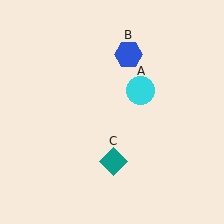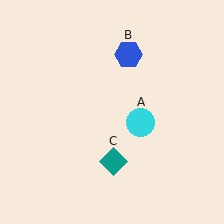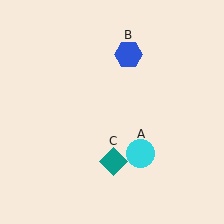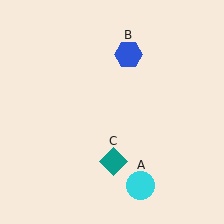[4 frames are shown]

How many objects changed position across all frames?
1 object changed position: cyan circle (object A).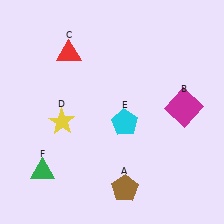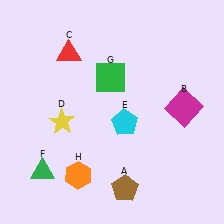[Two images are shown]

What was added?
A green square (G), an orange hexagon (H) were added in Image 2.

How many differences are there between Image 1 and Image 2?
There are 2 differences between the two images.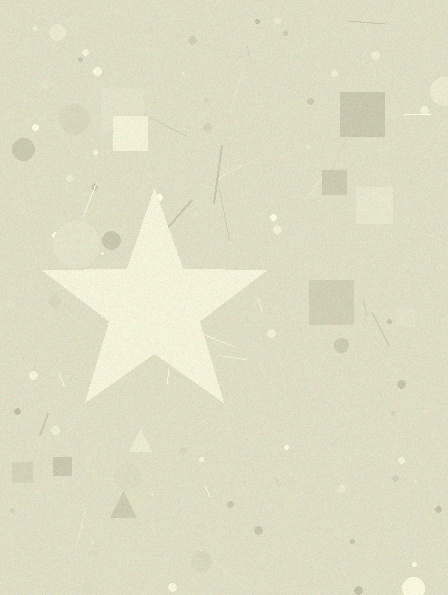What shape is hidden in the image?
A star is hidden in the image.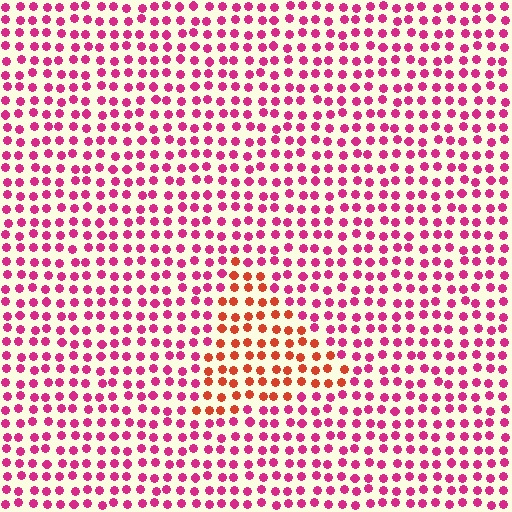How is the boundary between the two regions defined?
The boundary is defined purely by a slight shift in hue (about 41 degrees). Spacing, size, and orientation are identical on both sides.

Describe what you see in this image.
The image is filled with small magenta elements in a uniform arrangement. A triangle-shaped region is visible where the elements are tinted to a slightly different hue, forming a subtle color boundary.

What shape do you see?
I see a triangle.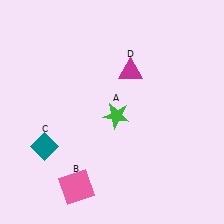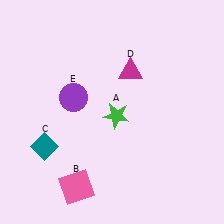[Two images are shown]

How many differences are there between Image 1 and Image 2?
There is 1 difference between the two images.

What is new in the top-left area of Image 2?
A purple circle (E) was added in the top-left area of Image 2.